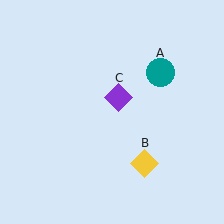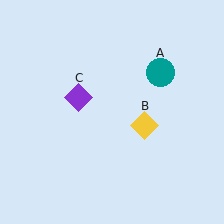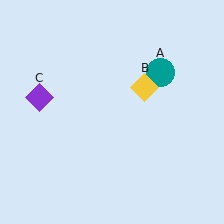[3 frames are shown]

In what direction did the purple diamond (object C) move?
The purple diamond (object C) moved left.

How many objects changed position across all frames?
2 objects changed position: yellow diamond (object B), purple diamond (object C).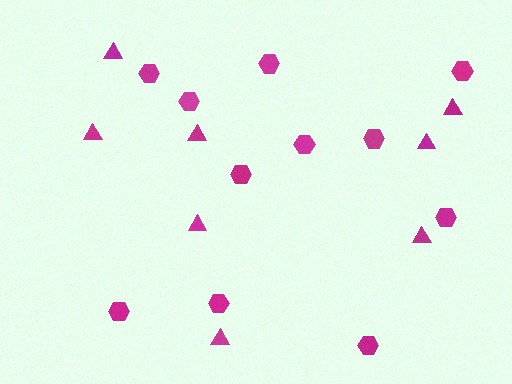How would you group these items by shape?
There are 2 groups: one group of hexagons (11) and one group of triangles (8).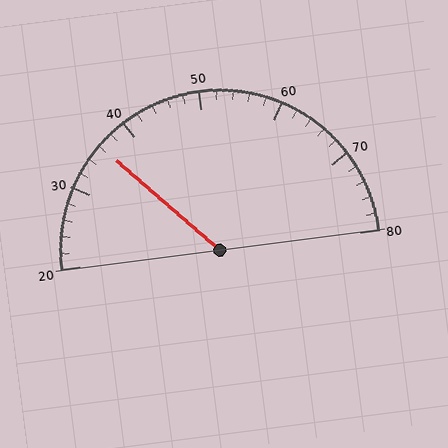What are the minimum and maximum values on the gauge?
The gauge ranges from 20 to 80.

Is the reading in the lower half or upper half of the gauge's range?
The reading is in the lower half of the range (20 to 80).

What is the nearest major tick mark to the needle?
The nearest major tick mark is 40.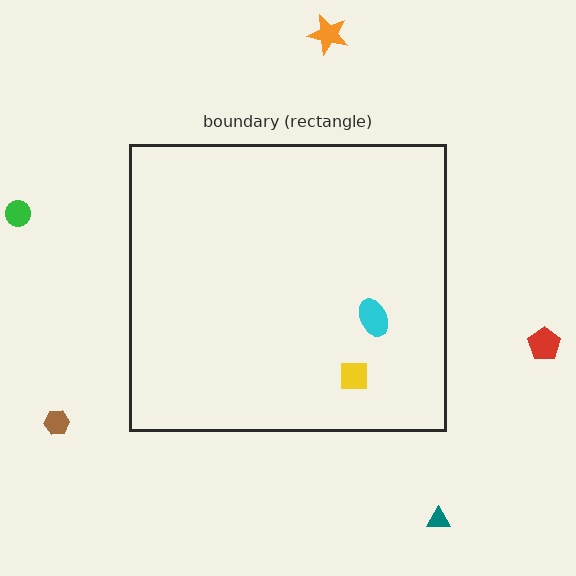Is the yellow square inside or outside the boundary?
Inside.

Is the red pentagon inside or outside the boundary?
Outside.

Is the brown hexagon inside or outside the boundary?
Outside.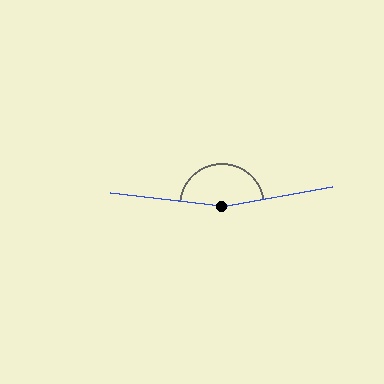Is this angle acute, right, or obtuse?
It is obtuse.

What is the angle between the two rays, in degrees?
Approximately 163 degrees.